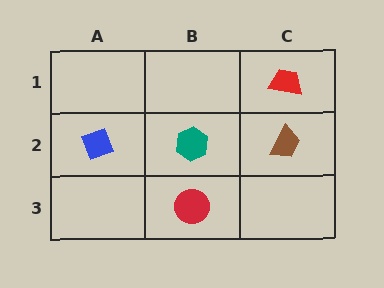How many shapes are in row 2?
3 shapes.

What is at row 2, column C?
A brown trapezoid.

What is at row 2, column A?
A blue diamond.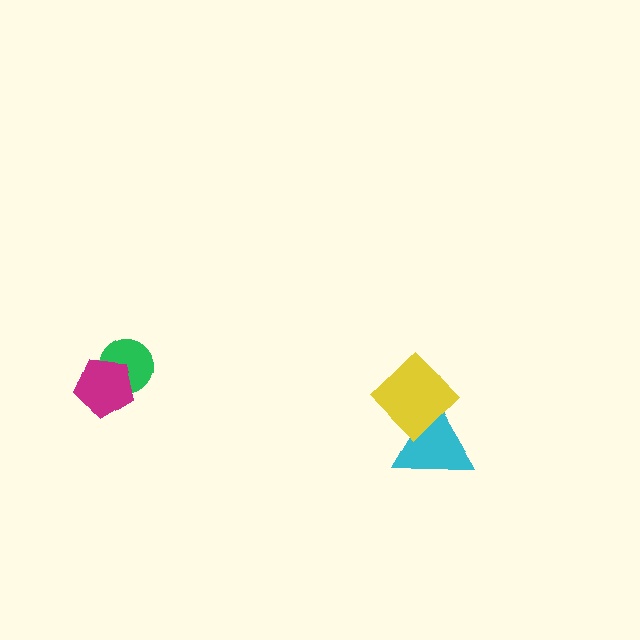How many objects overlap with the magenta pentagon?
1 object overlaps with the magenta pentagon.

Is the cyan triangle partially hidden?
Yes, it is partially covered by another shape.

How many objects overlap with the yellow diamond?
1 object overlaps with the yellow diamond.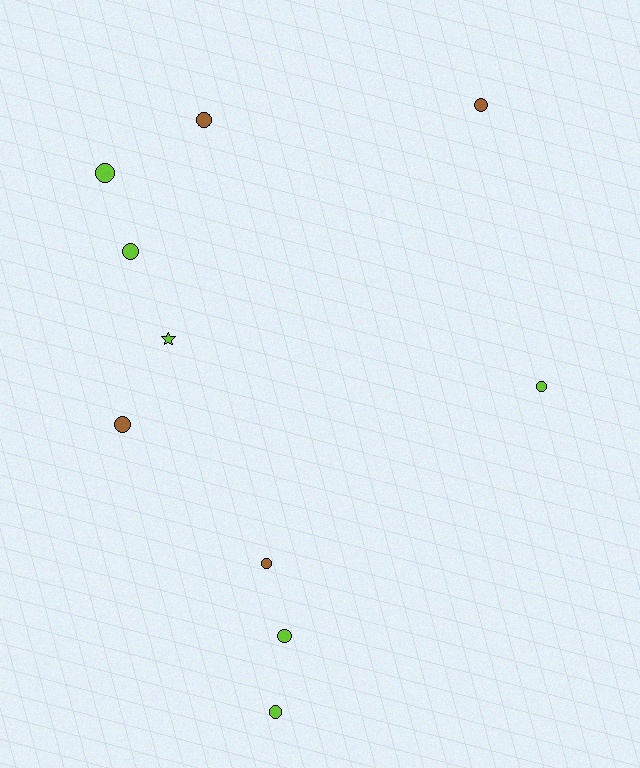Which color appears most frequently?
Lime, with 6 objects.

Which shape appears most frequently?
Circle, with 9 objects.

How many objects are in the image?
There are 10 objects.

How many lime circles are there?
There are 5 lime circles.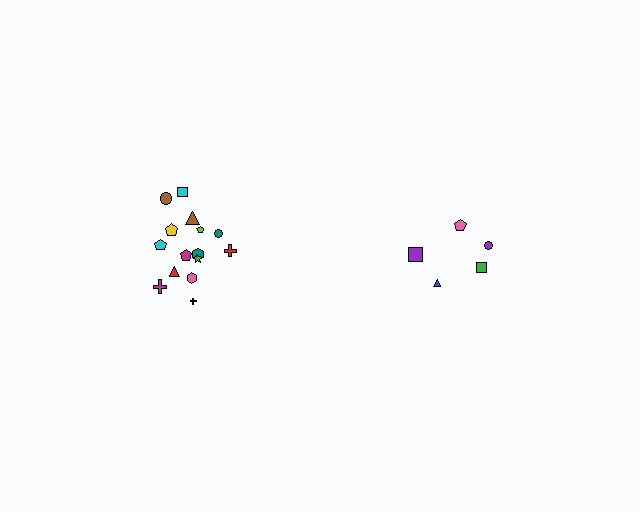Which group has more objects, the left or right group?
The left group.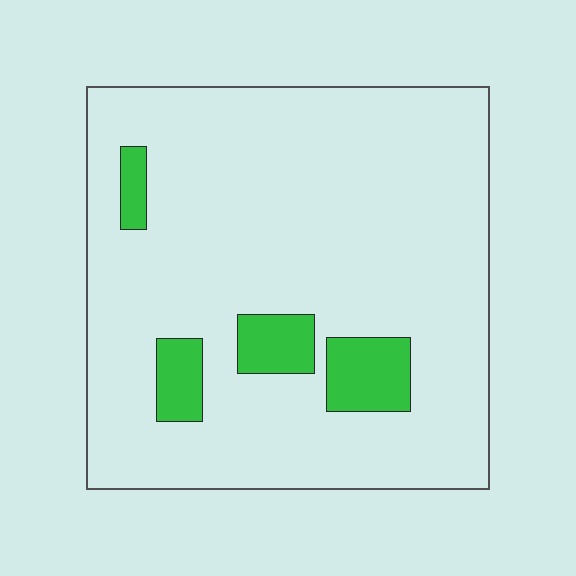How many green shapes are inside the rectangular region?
4.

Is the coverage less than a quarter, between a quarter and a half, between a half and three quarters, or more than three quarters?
Less than a quarter.